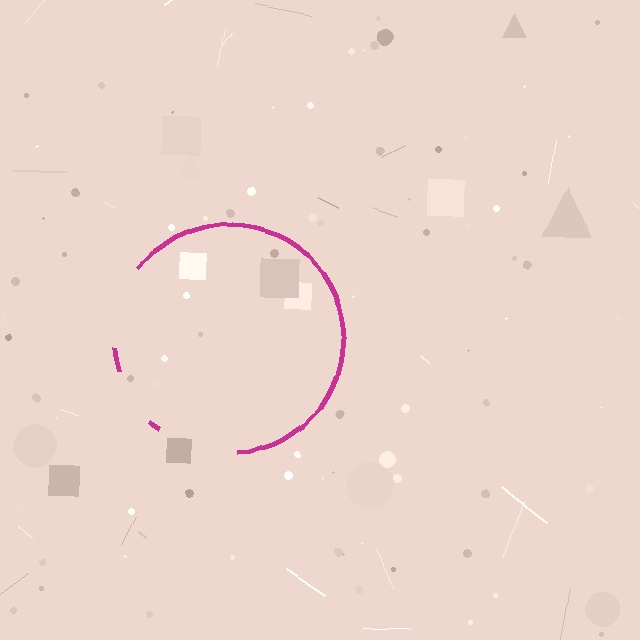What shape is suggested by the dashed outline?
The dashed outline suggests a circle.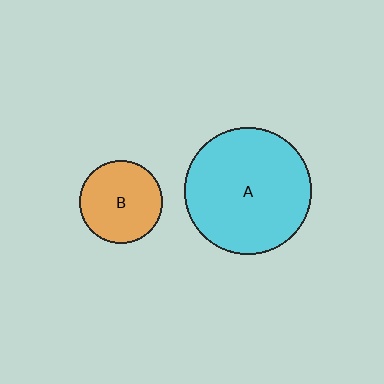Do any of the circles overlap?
No, none of the circles overlap.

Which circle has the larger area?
Circle A (cyan).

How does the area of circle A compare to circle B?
Approximately 2.4 times.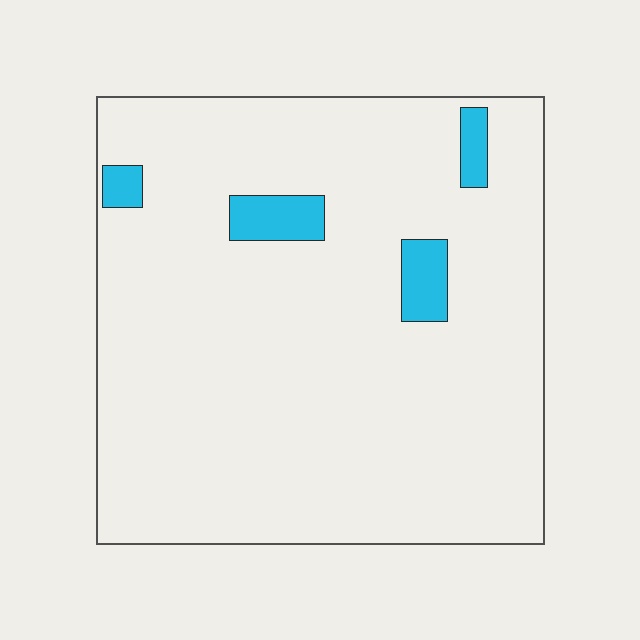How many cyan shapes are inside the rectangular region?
4.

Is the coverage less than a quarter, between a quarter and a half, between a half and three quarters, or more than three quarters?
Less than a quarter.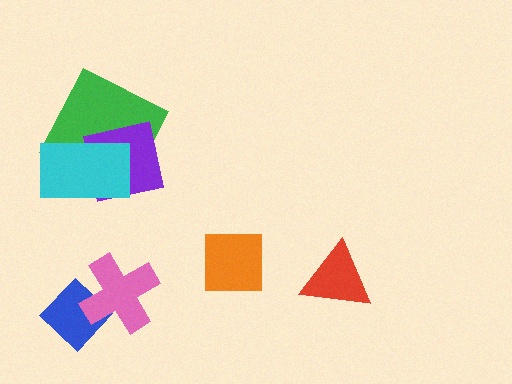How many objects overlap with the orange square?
0 objects overlap with the orange square.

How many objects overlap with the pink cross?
1 object overlaps with the pink cross.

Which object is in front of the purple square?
The cyan rectangle is in front of the purple square.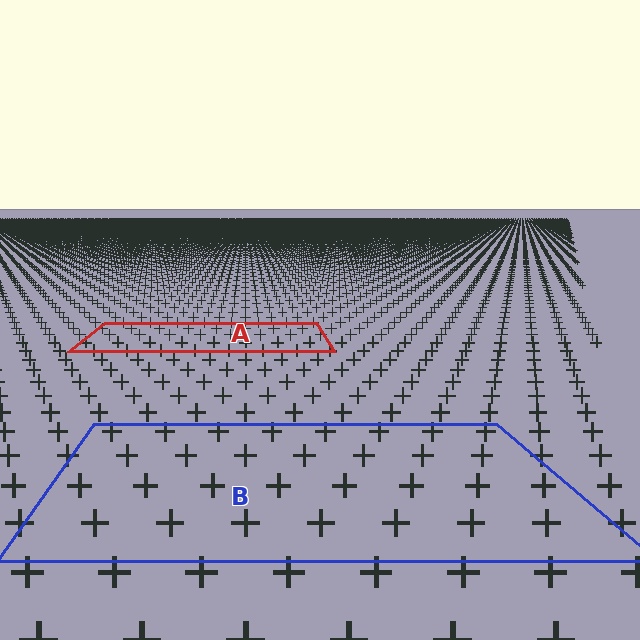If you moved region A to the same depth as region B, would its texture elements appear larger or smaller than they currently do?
They would appear larger. At a closer depth, the same texture elements are projected at a bigger on-screen size.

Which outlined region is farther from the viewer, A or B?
Region A is farther from the viewer — the texture elements inside it appear smaller and more densely packed.